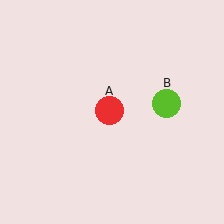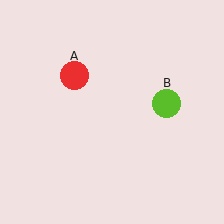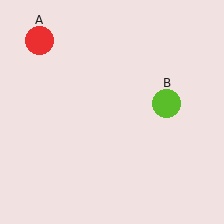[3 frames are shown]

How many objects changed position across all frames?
1 object changed position: red circle (object A).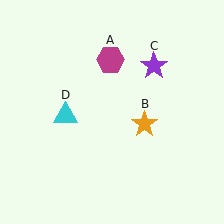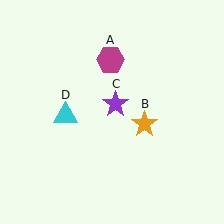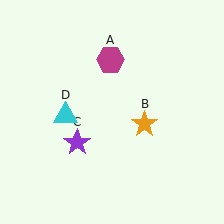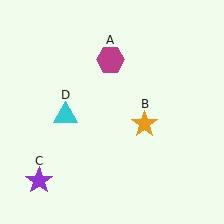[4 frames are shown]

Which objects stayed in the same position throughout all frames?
Magenta hexagon (object A) and orange star (object B) and cyan triangle (object D) remained stationary.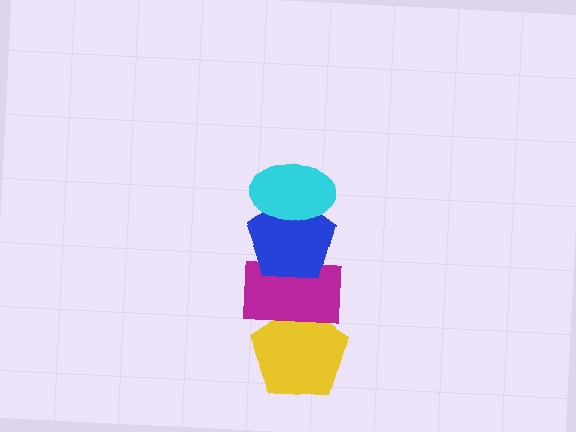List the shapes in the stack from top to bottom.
From top to bottom: the cyan ellipse, the blue pentagon, the magenta rectangle, the yellow pentagon.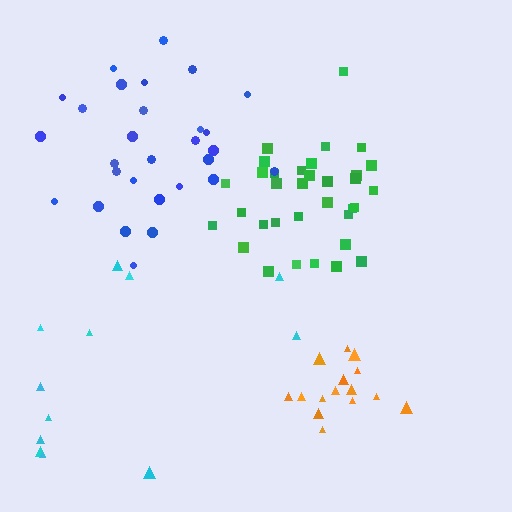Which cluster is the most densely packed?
Orange.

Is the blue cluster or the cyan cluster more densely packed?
Blue.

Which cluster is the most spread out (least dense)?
Cyan.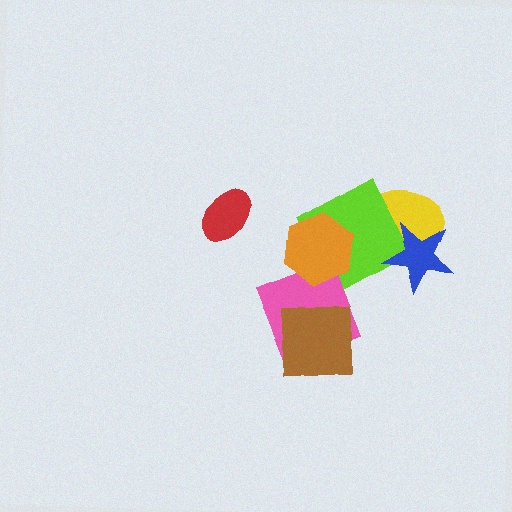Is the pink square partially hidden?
Yes, it is partially covered by another shape.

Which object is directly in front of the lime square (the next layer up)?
The orange hexagon is directly in front of the lime square.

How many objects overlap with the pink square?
2 objects overlap with the pink square.